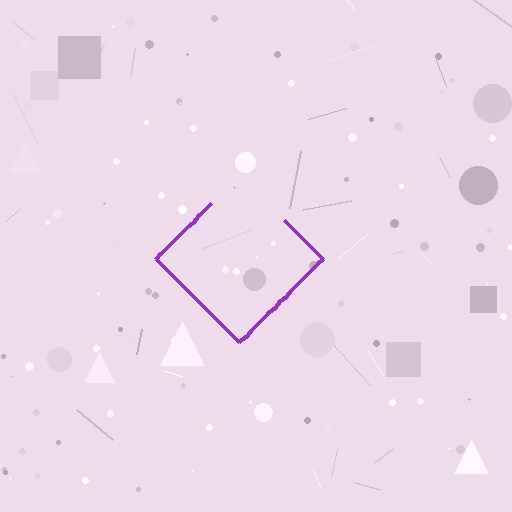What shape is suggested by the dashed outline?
The dashed outline suggests a diamond.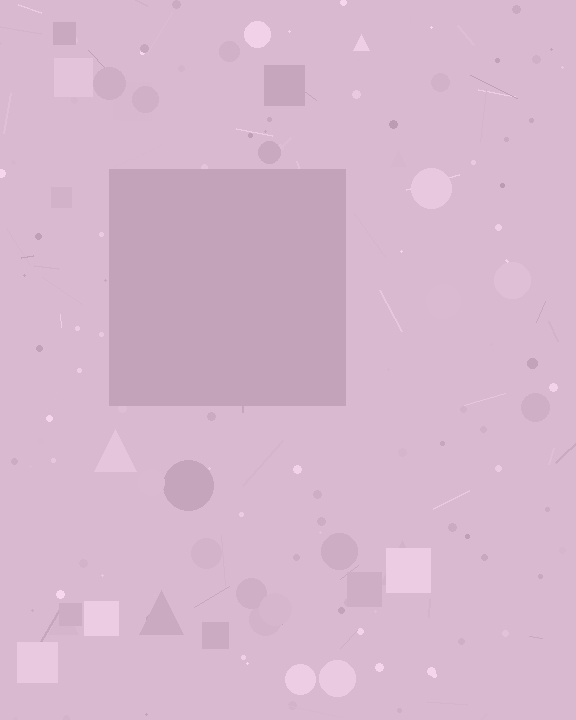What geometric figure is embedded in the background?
A square is embedded in the background.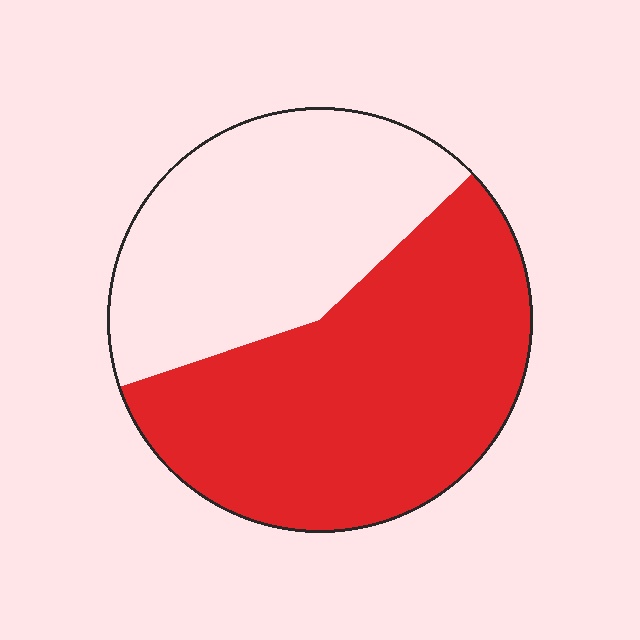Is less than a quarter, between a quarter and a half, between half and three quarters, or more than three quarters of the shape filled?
Between half and three quarters.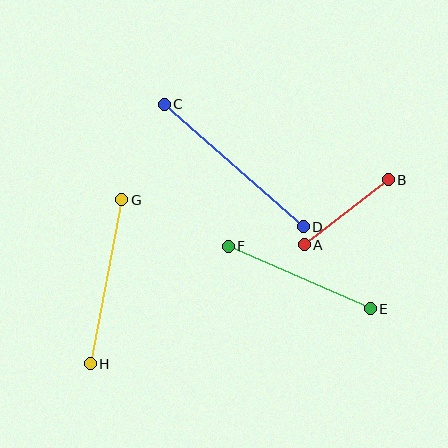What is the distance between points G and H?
The distance is approximately 167 pixels.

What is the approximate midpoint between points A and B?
The midpoint is at approximately (346, 212) pixels.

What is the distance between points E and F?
The distance is approximately 155 pixels.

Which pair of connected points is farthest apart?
Points C and D are farthest apart.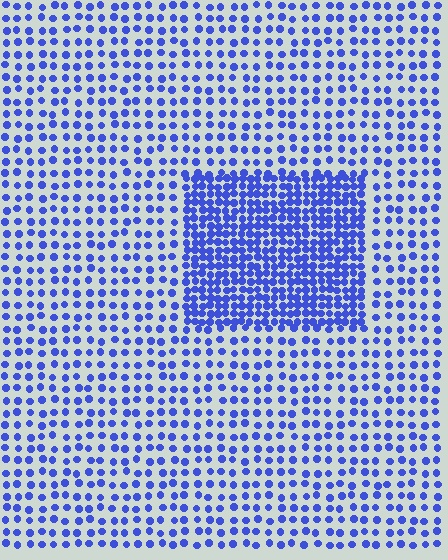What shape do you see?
I see a rectangle.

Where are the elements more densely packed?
The elements are more densely packed inside the rectangle boundary.